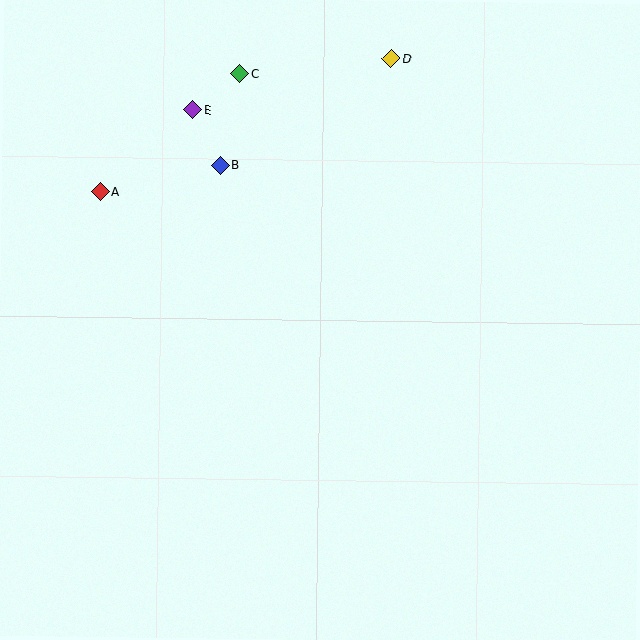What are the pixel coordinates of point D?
Point D is at (391, 59).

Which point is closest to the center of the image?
Point B at (220, 165) is closest to the center.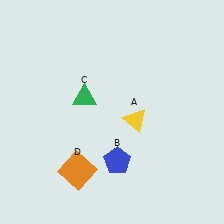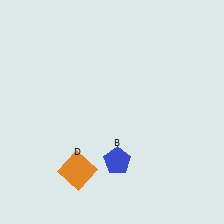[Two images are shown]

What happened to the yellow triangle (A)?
The yellow triangle (A) was removed in Image 2. It was in the bottom-right area of Image 1.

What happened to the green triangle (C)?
The green triangle (C) was removed in Image 2. It was in the top-left area of Image 1.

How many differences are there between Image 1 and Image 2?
There are 2 differences between the two images.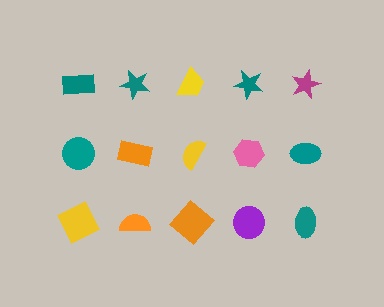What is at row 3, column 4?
A purple circle.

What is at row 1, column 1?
A teal rectangle.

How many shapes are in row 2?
5 shapes.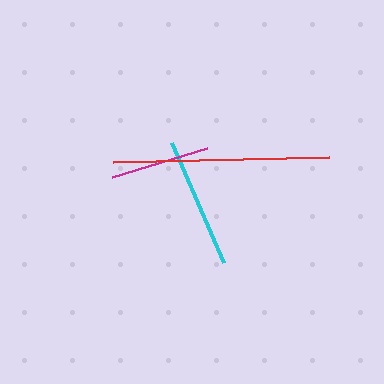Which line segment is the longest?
The red line is the longest at approximately 217 pixels.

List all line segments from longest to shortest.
From longest to shortest: red, cyan, magenta.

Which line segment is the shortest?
The magenta line is the shortest at approximately 99 pixels.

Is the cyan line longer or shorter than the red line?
The red line is longer than the cyan line.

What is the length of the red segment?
The red segment is approximately 217 pixels long.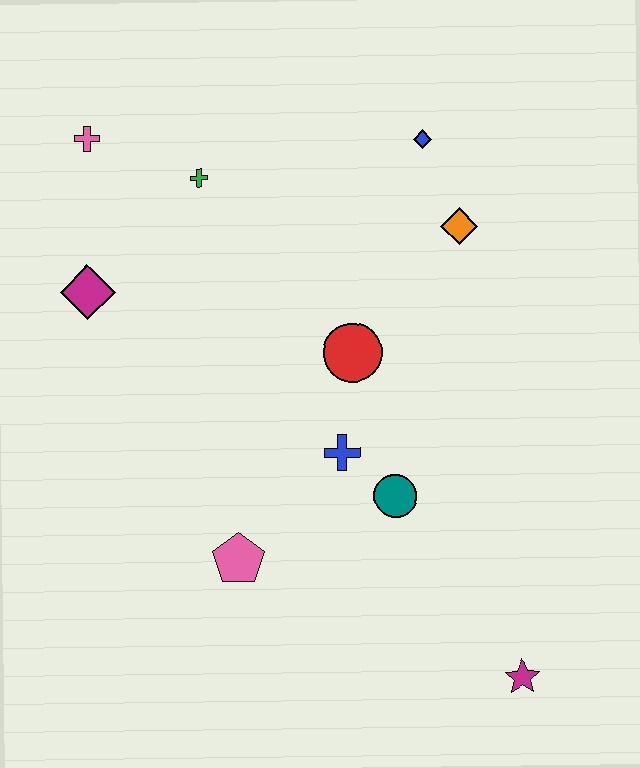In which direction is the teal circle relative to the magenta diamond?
The teal circle is to the right of the magenta diamond.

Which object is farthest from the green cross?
The magenta star is farthest from the green cross.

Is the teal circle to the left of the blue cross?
No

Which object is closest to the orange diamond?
The blue diamond is closest to the orange diamond.